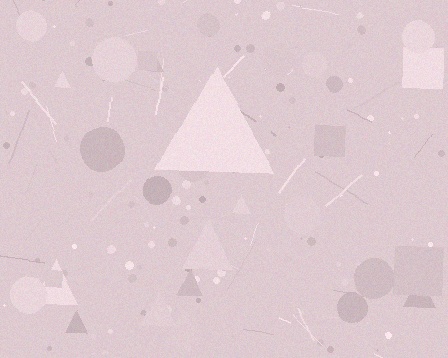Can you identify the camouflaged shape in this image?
The camouflaged shape is a triangle.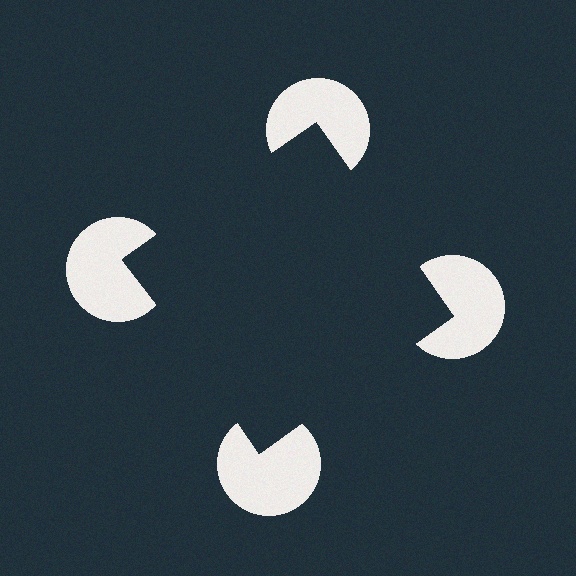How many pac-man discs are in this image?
There are 4 — one at each vertex of the illusory square.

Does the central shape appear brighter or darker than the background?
It typically appears slightly darker than the background, even though no actual brightness change is drawn.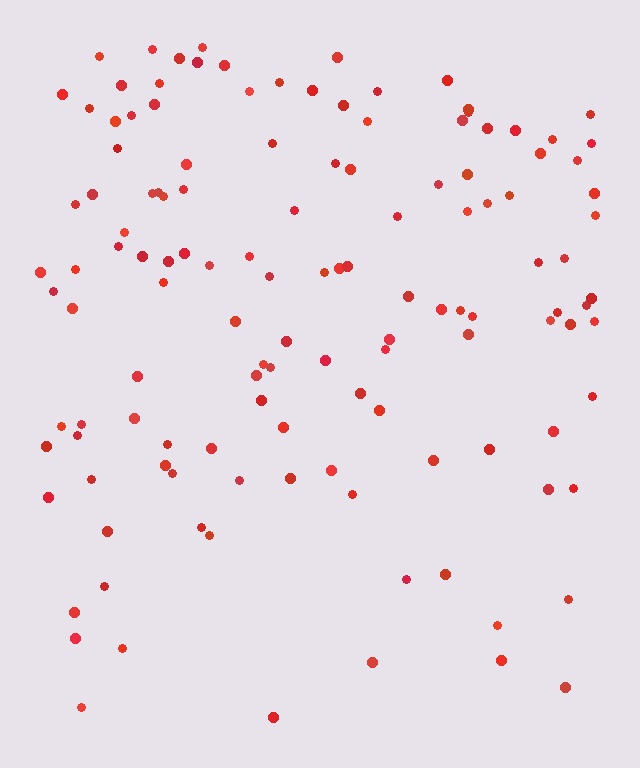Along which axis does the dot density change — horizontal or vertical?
Vertical.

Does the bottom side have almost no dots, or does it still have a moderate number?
Still a moderate number, just noticeably fewer than the top.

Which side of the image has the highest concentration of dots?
The top.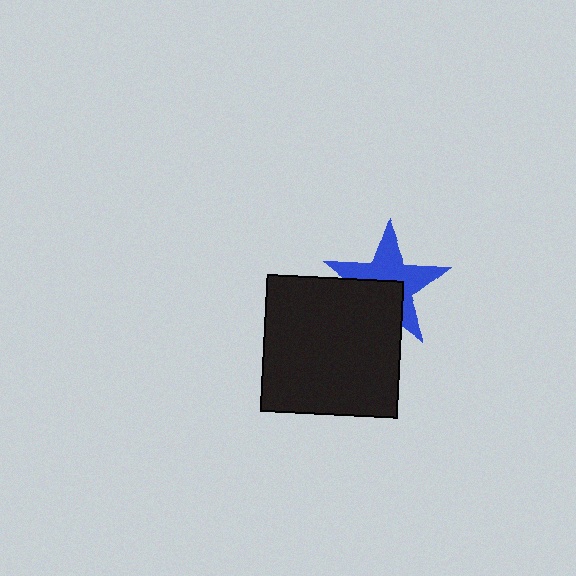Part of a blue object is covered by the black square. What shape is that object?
It is a star.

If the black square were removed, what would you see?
You would see the complete blue star.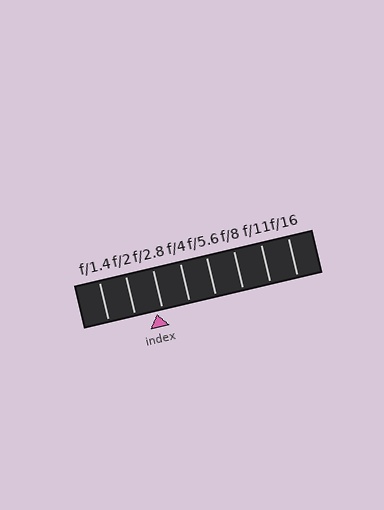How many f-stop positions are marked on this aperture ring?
There are 8 f-stop positions marked.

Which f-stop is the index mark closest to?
The index mark is closest to f/2.8.